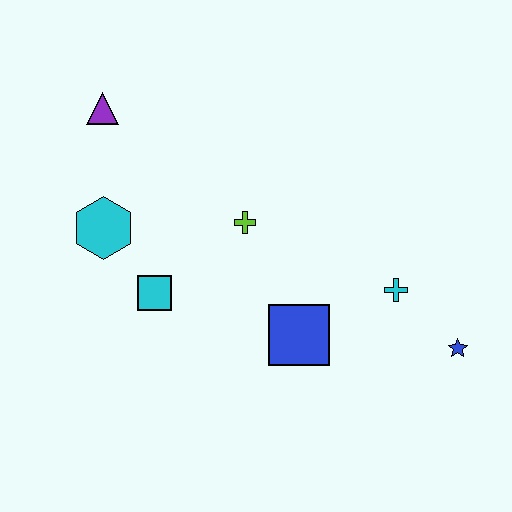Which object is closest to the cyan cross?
The blue star is closest to the cyan cross.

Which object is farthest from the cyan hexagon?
The blue star is farthest from the cyan hexagon.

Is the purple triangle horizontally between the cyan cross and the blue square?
No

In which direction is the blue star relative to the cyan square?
The blue star is to the right of the cyan square.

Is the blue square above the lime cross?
No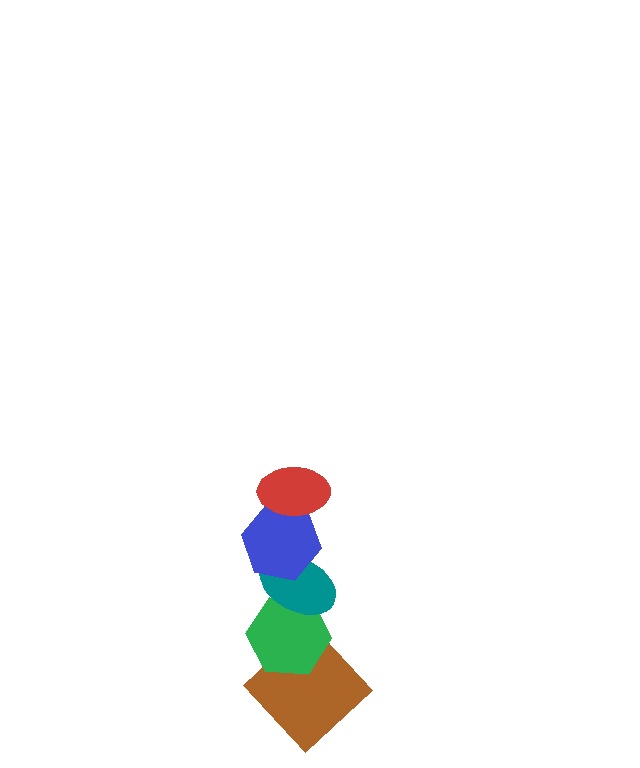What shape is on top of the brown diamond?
The green hexagon is on top of the brown diamond.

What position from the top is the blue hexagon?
The blue hexagon is 2nd from the top.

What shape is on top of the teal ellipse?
The blue hexagon is on top of the teal ellipse.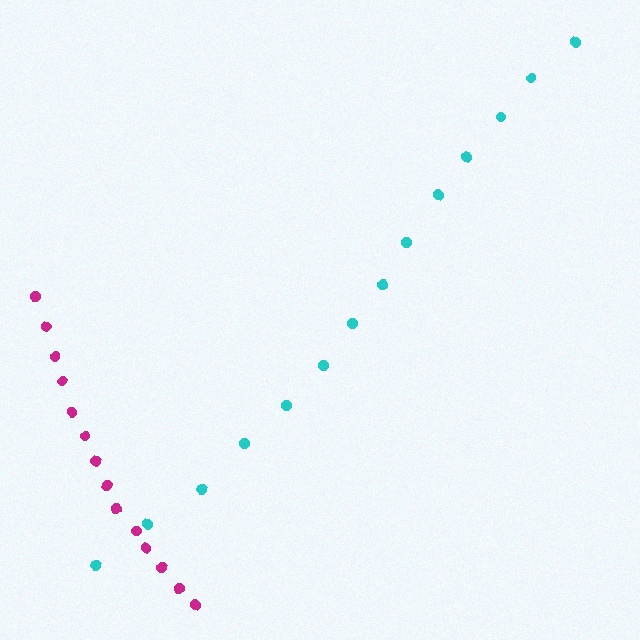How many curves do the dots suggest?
There are 2 distinct paths.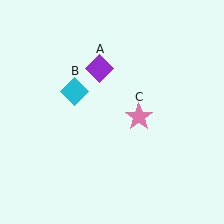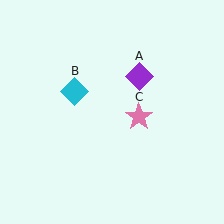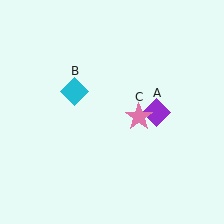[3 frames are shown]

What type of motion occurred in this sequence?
The purple diamond (object A) rotated clockwise around the center of the scene.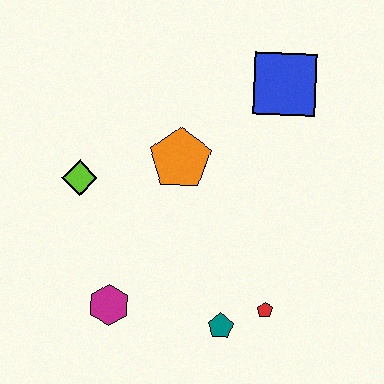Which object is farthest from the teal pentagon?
The blue square is farthest from the teal pentagon.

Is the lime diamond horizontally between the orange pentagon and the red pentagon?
No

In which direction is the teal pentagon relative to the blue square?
The teal pentagon is below the blue square.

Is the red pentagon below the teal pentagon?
No